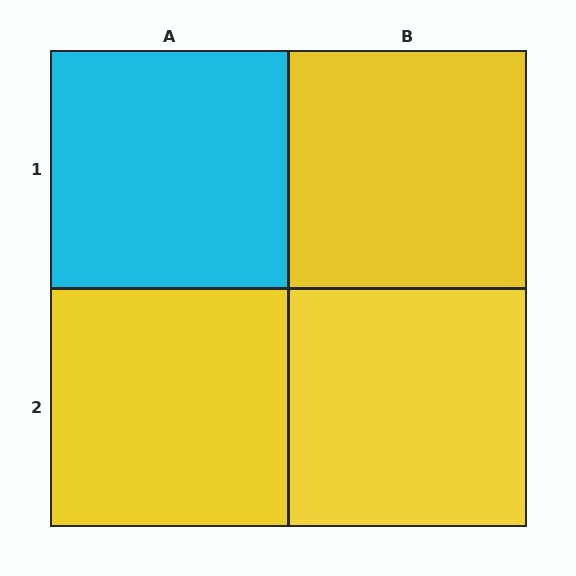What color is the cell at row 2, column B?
Yellow.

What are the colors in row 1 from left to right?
Cyan, yellow.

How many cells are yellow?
3 cells are yellow.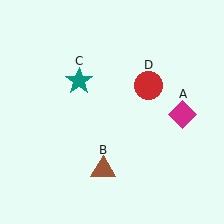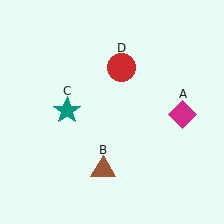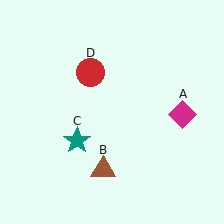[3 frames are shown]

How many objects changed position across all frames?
2 objects changed position: teal star (object C), red circle (object D).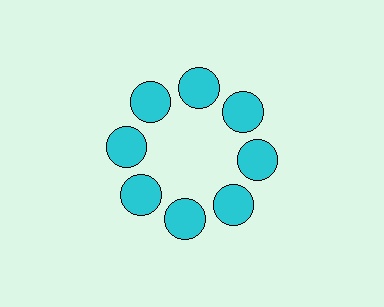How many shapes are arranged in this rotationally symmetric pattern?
There are 8 shapes, arranged in 8 groups of 1.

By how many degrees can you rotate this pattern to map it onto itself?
The pattern maps onto itself every 45 degrees of rotation.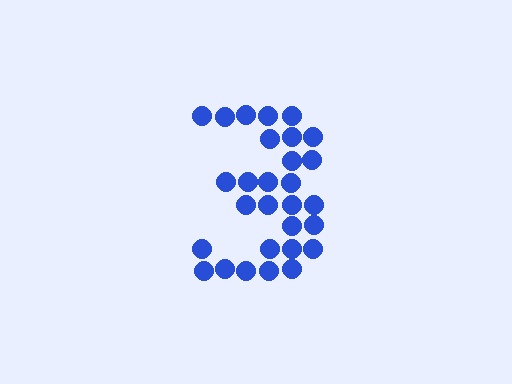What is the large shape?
The large shape is the digit 3.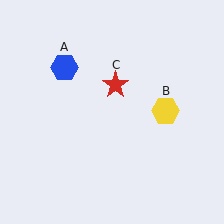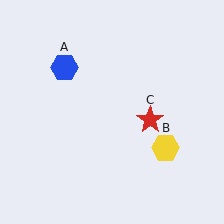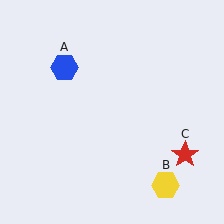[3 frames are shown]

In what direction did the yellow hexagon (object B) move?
The yellow hexagon (object B) moved down.